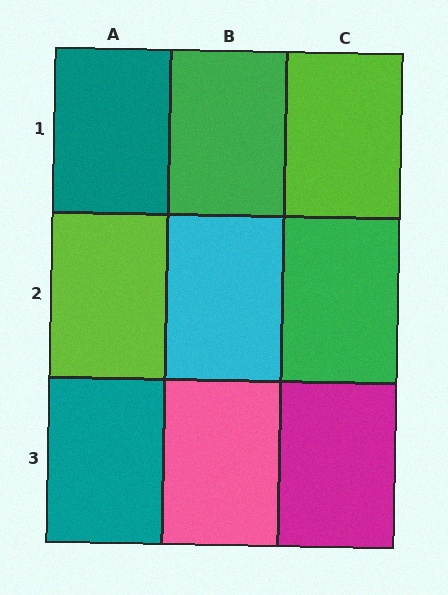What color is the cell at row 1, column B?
Green.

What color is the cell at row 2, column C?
Green.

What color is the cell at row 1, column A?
Teal.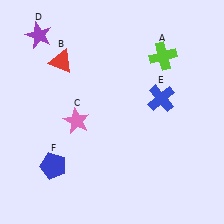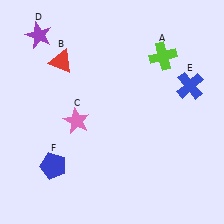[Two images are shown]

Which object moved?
The blue cross (E) moved right.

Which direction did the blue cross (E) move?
The blue cross (E) moved right.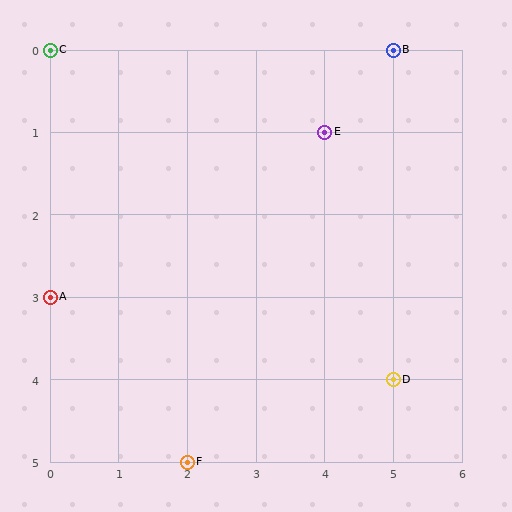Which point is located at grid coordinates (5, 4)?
Point D is at (5, 4).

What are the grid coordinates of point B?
Point B is at grid coordinates (5, 0).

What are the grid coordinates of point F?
Point F is at grid coordinates (2, 5).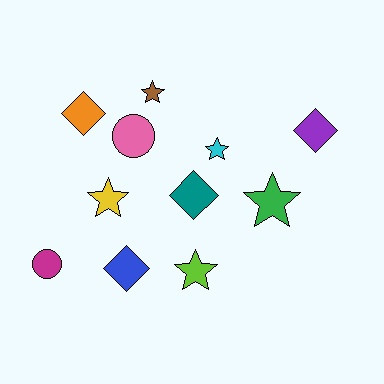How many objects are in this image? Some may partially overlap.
There are 11 objects.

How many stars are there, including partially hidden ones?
There are 5 stars.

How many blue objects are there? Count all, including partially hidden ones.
There is 1 blue object.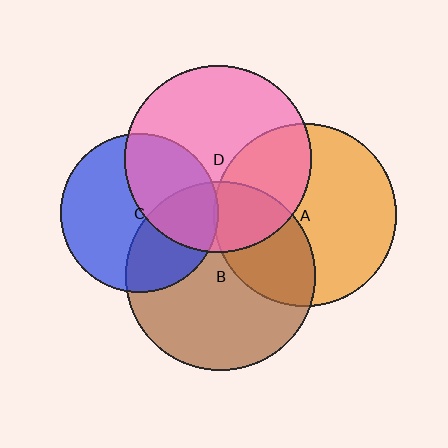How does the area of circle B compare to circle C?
Approximately 1.4 times.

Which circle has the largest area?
Circle B (brown).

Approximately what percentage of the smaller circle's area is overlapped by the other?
Approximately 40%.